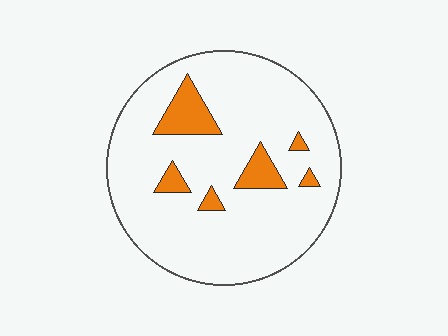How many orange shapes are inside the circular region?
6.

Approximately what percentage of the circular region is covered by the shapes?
Approximately 10%.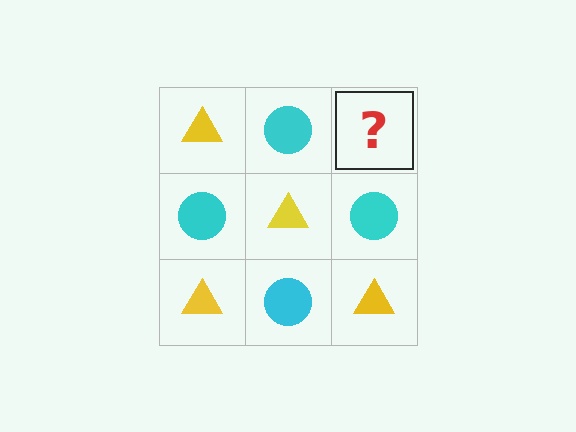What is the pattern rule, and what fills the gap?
The rule is that it alternates yellow triangle and cyan circle in a checkerboard pattern. The gap should be filled with a yellow triangle.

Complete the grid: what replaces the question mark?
The question mark should be replaced with a yellow triangle.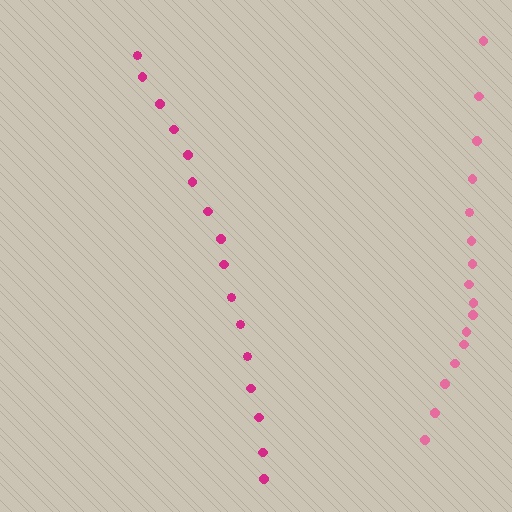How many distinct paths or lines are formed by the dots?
There are 2 distinct paths.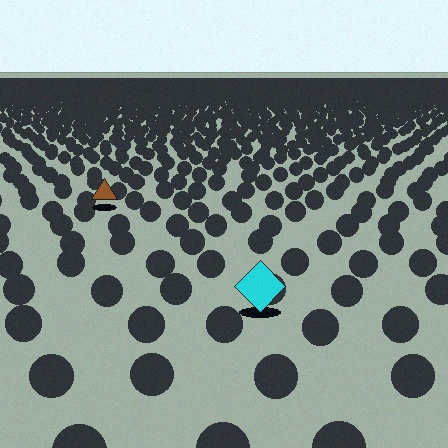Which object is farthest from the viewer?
The brown triangle is farthest from the viewer. It appears smaller and the ground texture around it is denser.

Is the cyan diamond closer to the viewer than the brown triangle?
Yes. The cyan diamond is closer — you can tell from the texture gradient: the ground texture is coarser near it.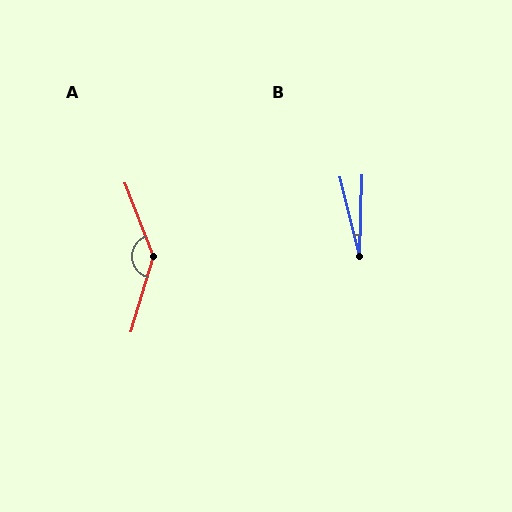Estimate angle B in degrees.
Approximately 16 degrees.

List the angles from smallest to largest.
B (16°), A (142°).